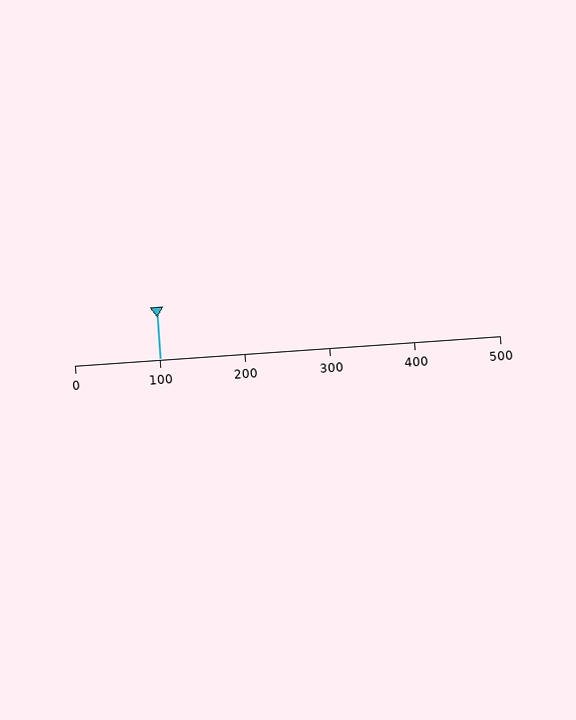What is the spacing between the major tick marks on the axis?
The major ticks are spaced 100 apart.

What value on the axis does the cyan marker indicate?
The marker indicates approximately 100.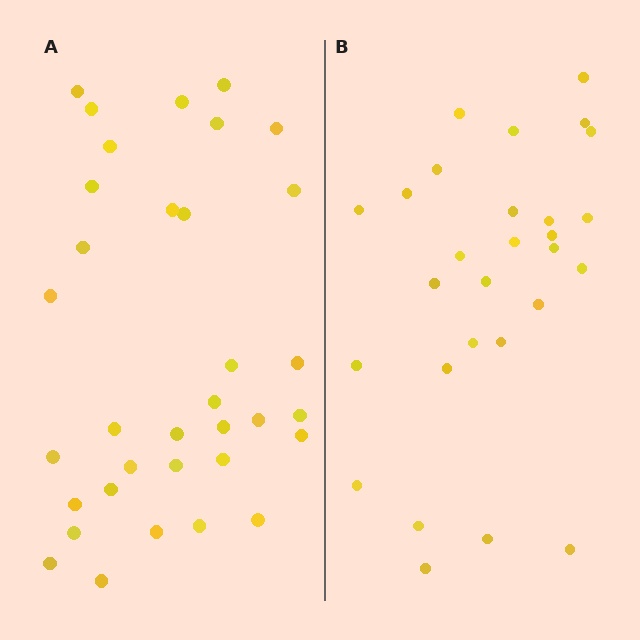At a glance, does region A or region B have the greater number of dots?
Region A (the left region) has more dots.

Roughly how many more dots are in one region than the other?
Region A has about 6 more dots than region B.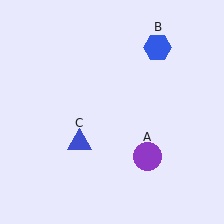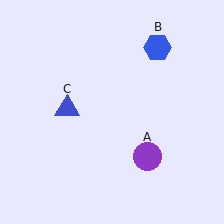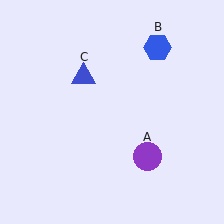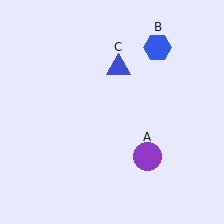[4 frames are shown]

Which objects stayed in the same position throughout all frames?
Purple circle (object A) and blue hexagon (object B) remained stationary.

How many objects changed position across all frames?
1 object changed position: blue triangle (object C).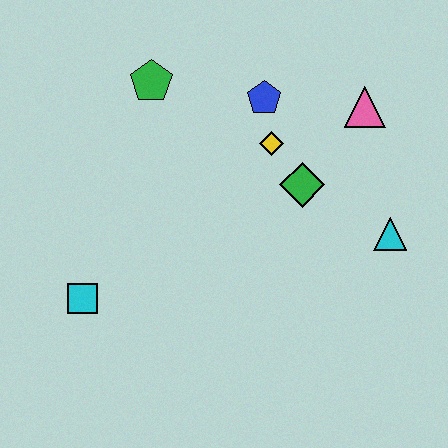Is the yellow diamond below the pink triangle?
Yes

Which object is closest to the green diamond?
The yellow diamond is closest to the green diamond.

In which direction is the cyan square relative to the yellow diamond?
The cyan square is to the left of the yellow diamond.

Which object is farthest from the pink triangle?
The cyan square is farthest from the pink triangle.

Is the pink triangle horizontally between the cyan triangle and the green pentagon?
Yes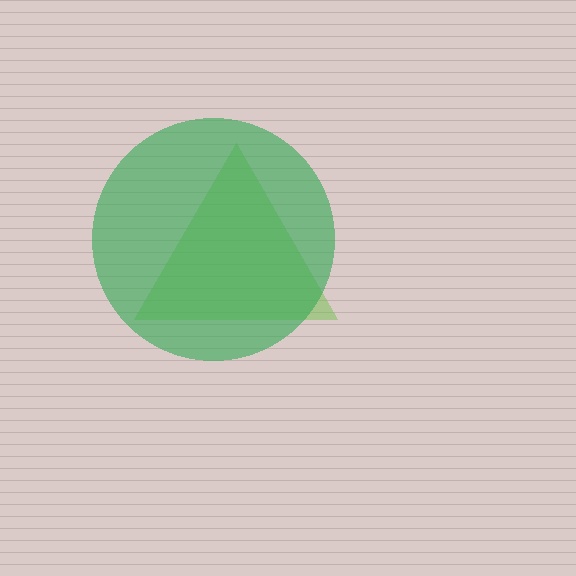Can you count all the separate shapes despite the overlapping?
Yes, there are 2 separate shapes.